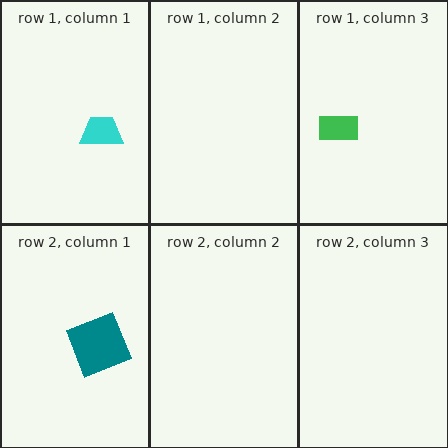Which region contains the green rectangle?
The row 1, column 3 region.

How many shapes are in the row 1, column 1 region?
1.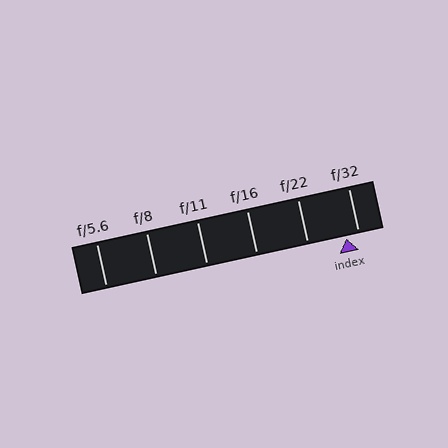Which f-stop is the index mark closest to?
The index mark is closest to f/32.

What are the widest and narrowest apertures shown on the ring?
The widest aperture shown is f/5.6 and the narrowest is f/32.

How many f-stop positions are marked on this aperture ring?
There are 6 f-stop positions marked.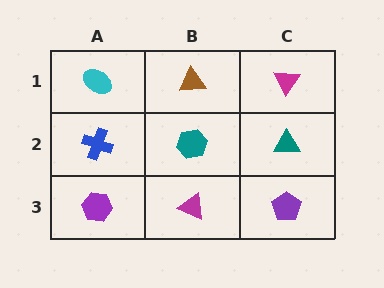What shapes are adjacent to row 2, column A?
A cyan ellipse (row 1, column A), a purple hexagon (row 3, column A), a teal hexagon (row 2, column B).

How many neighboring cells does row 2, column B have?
4.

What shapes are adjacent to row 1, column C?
A teal triangle (row 2, column C), a brown triangle (row 1, column B).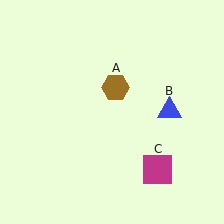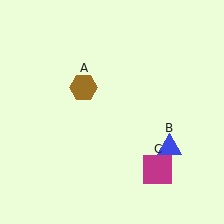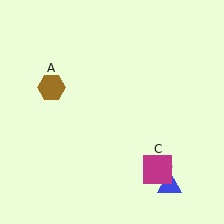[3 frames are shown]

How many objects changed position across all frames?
2 objects changed position: brown hexagon (object A), blue triangle (object B).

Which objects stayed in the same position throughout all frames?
Magenta square (object C) remained stationary.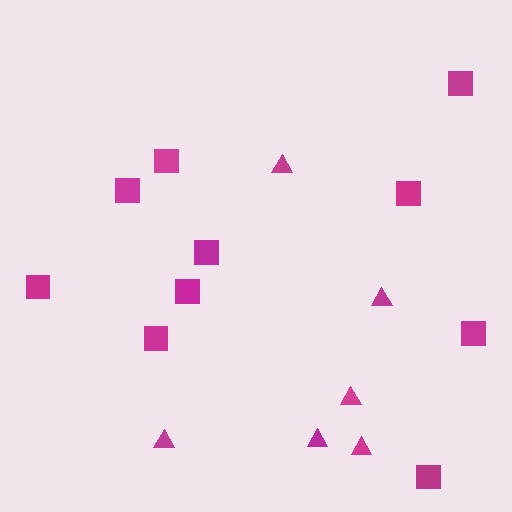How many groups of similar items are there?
There are 2 groups: one group of triangles (6) and one group of squares (10).